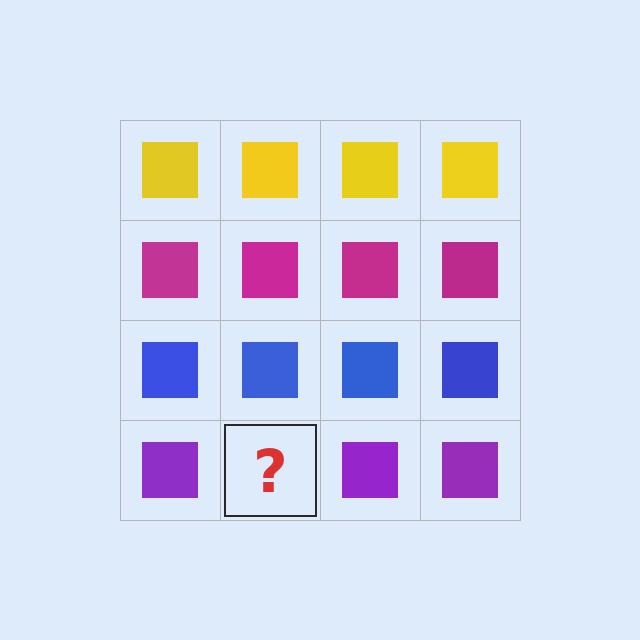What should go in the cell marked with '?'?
The missing cell should contain a purple square.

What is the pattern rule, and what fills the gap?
The rule is that each row has a consistent color. The gap should be filled with a purple square.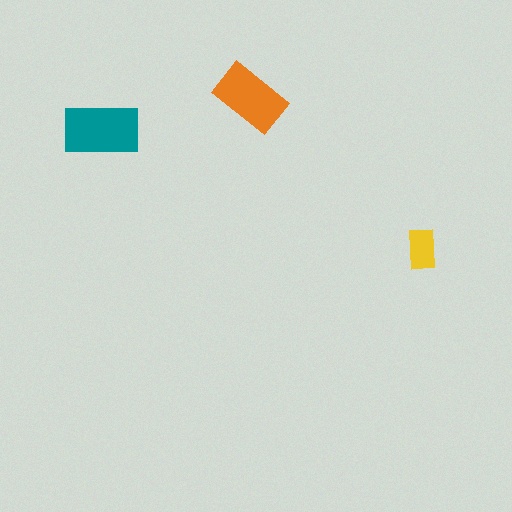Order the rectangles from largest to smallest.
the teal one, the orange one, the yellow one.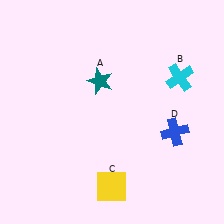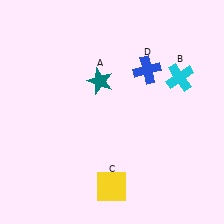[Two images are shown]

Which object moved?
The blue cross (D) moved up.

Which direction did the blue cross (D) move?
The blue cross (D) moved up.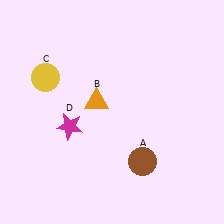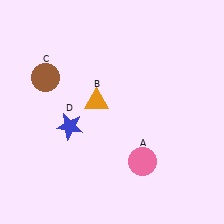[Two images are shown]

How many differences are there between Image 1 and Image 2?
There are 3 differences between the two images.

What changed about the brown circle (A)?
In Image 1, A is brown. In Image 2, it changed to pink.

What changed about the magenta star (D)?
In Image 1, D is magenta. In Image 2, it changed to blue.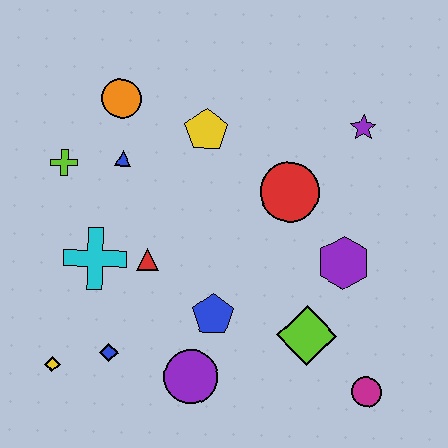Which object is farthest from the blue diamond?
The purple star is farthest from the blue diamond.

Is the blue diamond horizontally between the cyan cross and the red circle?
Yes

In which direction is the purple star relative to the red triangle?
The purple star is to the right of the red triangle.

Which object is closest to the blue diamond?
The yellow diamond is closest to the blue diamond.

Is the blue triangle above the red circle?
Yes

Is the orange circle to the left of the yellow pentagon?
Yes